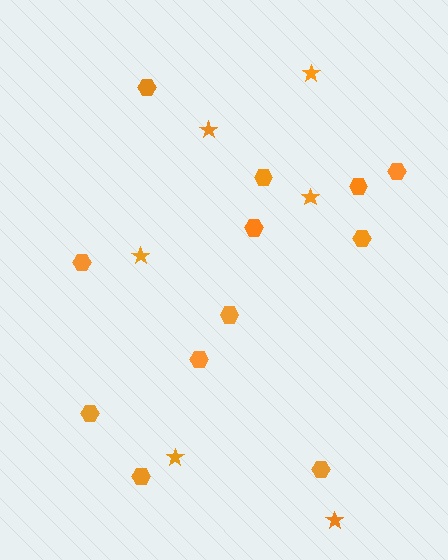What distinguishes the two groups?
There are 2 groups: one group of hexagons (12) and one group of stars (6).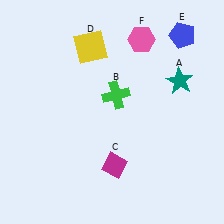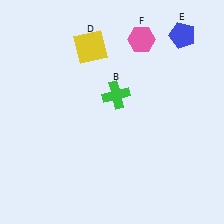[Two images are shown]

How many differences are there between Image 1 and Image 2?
There are 2 differences between the two images.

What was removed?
The teal star (A), the magenta diamond (C) were removed in Image 2.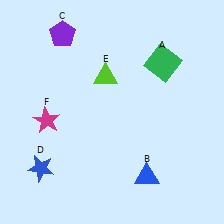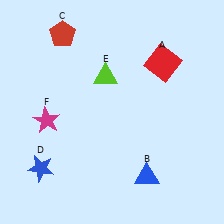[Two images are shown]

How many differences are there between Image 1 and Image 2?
There are 2 differences between the two images.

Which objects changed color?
A changed from green to red. C changed from purple to red.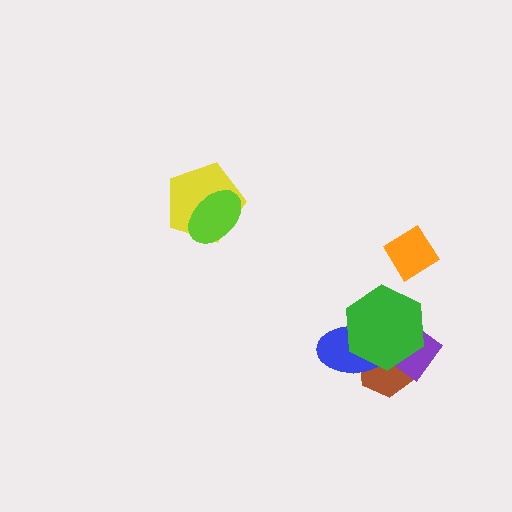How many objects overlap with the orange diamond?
0 objects overlap with the orange diamond.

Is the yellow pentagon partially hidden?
Yes, it is partially covered by another shape.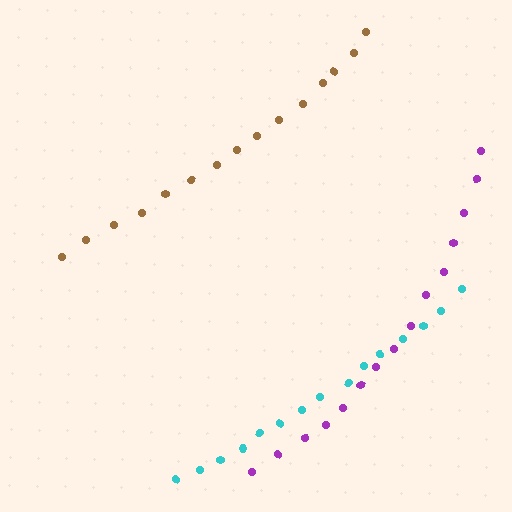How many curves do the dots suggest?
There are 3 distinct paths.